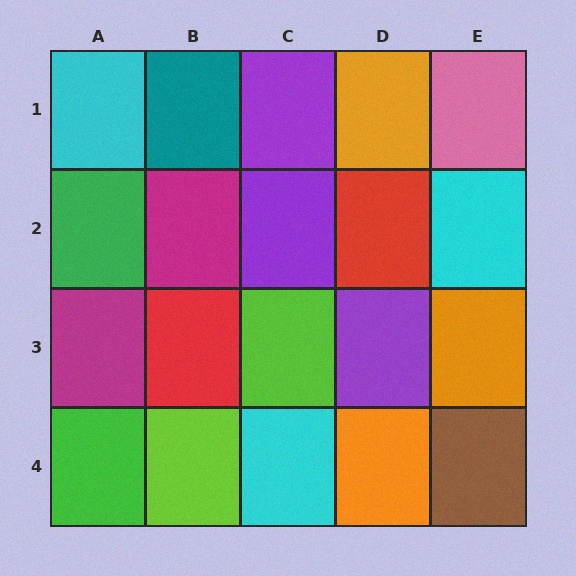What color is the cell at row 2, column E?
Cyan.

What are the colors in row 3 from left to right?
Magenta, red, lime, purple, orange.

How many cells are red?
2 cells are red.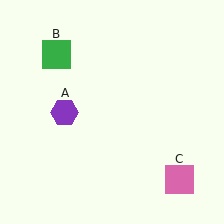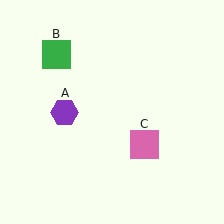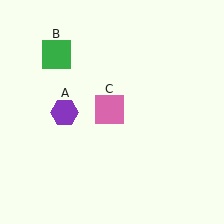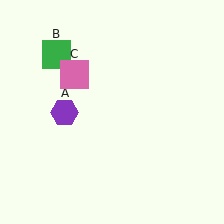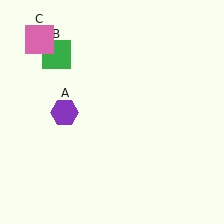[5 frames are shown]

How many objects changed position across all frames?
1 object changed position: pink square (object C).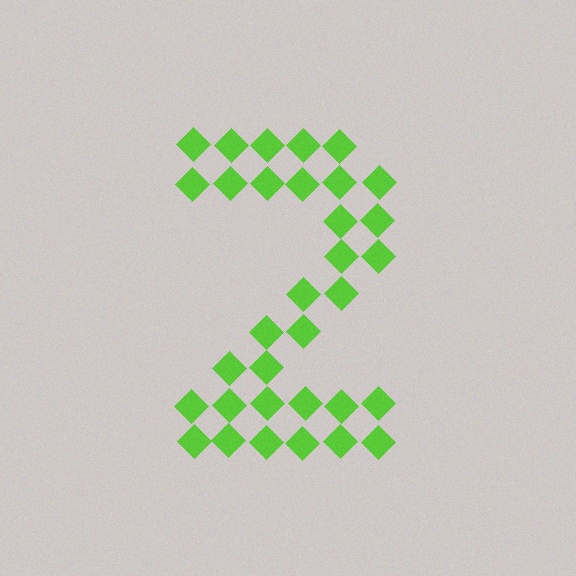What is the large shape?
The large shape is the digit 2.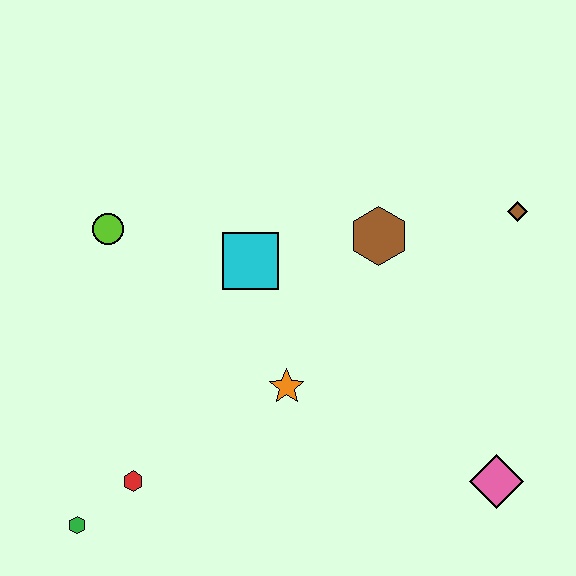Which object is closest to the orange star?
The cyan square is closest to the orange star.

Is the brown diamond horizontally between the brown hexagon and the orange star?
No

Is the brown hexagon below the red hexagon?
No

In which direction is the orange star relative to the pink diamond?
The orange star is to the left of the pink diamond.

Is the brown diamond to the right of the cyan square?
Yes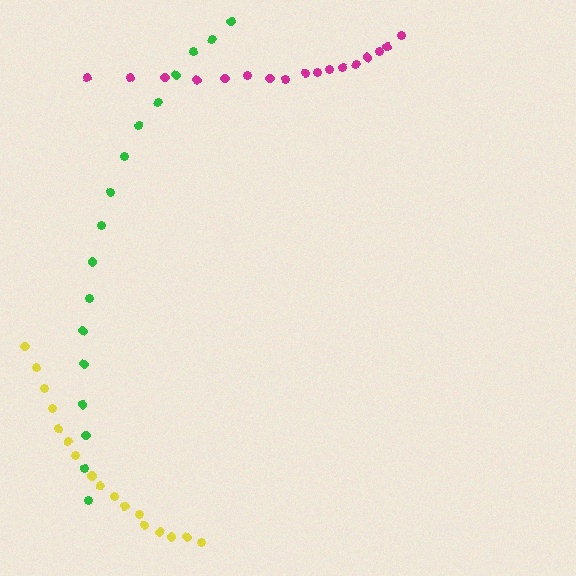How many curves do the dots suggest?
There are 3 distinct paths.